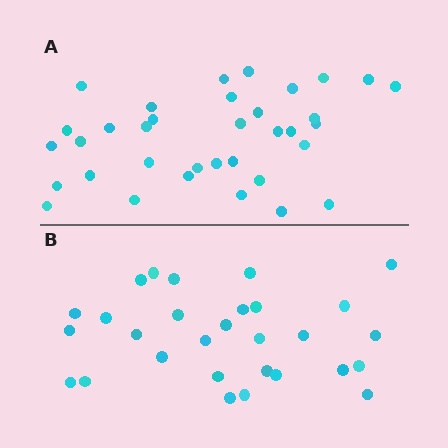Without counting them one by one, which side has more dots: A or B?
Region A (the top region) has more dots.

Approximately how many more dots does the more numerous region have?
Region A has about 6 more dots than region B.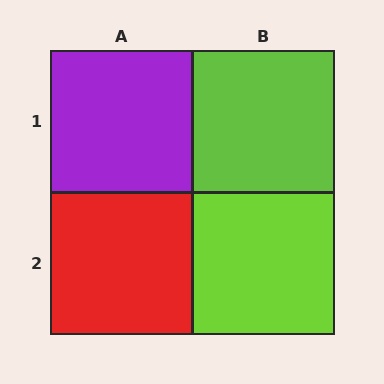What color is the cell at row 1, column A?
Purple.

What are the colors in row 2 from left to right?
Red, lime.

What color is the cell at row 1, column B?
Lime.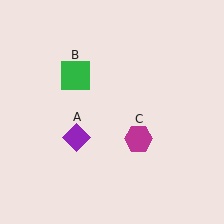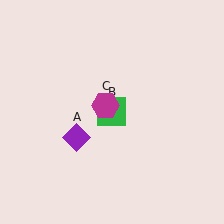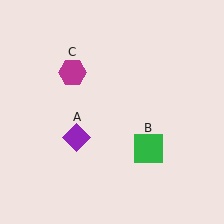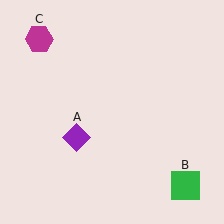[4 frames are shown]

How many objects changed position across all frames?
2 objects changed position: green square (object B), magenta hexagon (object C).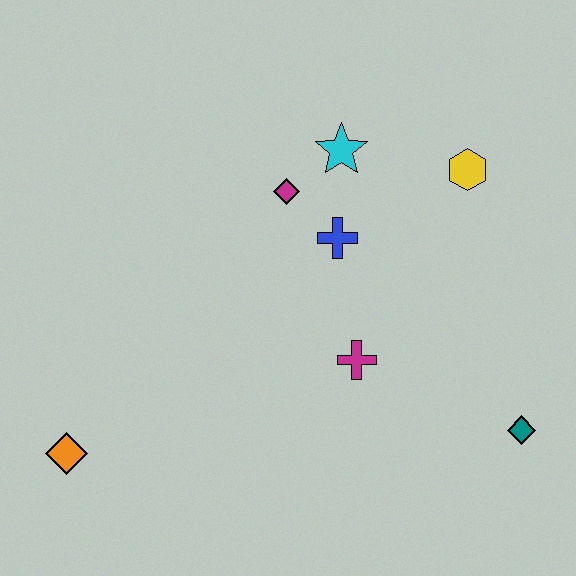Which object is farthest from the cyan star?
The orange diamond is farthest from the cyan star.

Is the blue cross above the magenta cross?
Yes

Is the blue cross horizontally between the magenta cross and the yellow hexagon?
No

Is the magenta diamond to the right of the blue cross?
No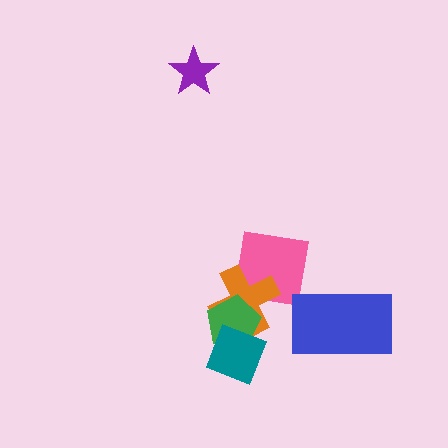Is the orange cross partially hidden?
Yes, it is partially covered by another shape.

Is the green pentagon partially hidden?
Yes, it is partially covered by another shape.